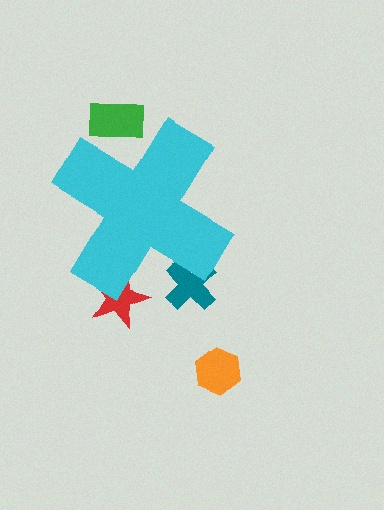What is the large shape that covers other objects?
A cyan cross.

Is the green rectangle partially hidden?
Yes, the green rectangle is partially hidden behind the cyan cross.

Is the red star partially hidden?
Yes, the red star is partially hidden behind the cyan cross.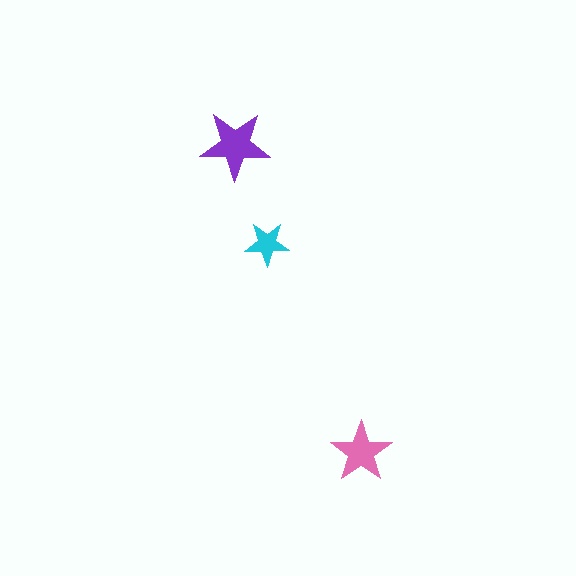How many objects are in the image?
There are 3 objects in the image.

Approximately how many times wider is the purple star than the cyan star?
About 1.5 times wider.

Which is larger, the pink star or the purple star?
The purple one.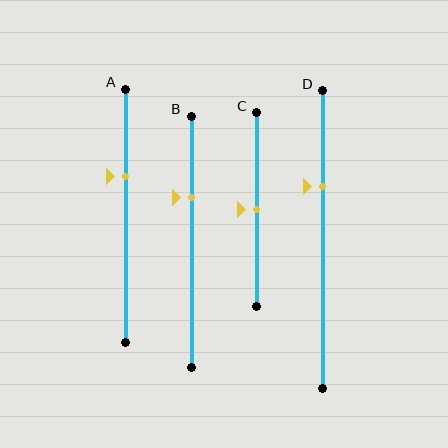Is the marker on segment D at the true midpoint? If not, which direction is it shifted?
No, the marker on segment D is shifted upward by about 18% of the segment length.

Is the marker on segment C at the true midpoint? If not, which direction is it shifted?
Yes, the marker on segment C is at the true midpoint.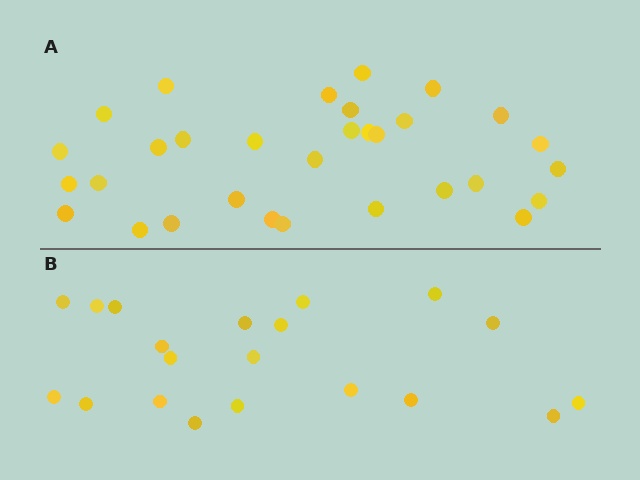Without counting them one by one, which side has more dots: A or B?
Region A (the top region) has more dots.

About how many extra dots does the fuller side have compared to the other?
Region A has roughly 12 or so more dots than region B.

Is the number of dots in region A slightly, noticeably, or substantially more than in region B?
Region A has substantially more. The ratio is roughly 1.6 to 1.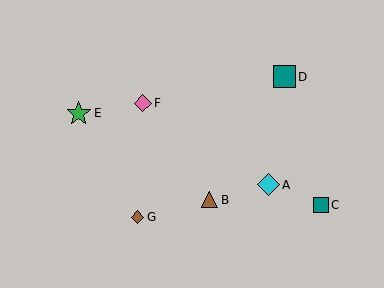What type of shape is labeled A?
Shape A is a cyan diamond.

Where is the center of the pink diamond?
The center of the pink diamond is at (143, 103).